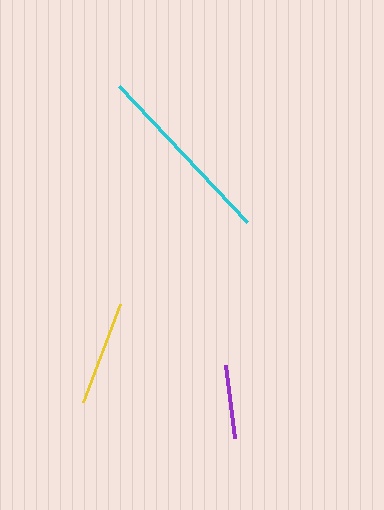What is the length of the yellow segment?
The yellow segment is approximately 104 pixels long.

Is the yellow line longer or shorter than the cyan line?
The cyan line is longer than the yellow line.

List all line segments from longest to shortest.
From longest to shortest: cyan, yellow, purple.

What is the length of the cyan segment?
The cyan segment is approximately 188 pixels long.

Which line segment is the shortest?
The purple line is the shortest at approximately 74 pixels.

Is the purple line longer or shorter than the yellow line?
The yellow line is longer than the purple line.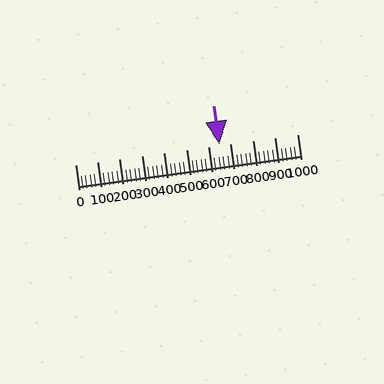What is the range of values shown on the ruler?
The ruler shows values from 0 to 1000.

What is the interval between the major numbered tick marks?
The major tick marks are spaced 100 units apart.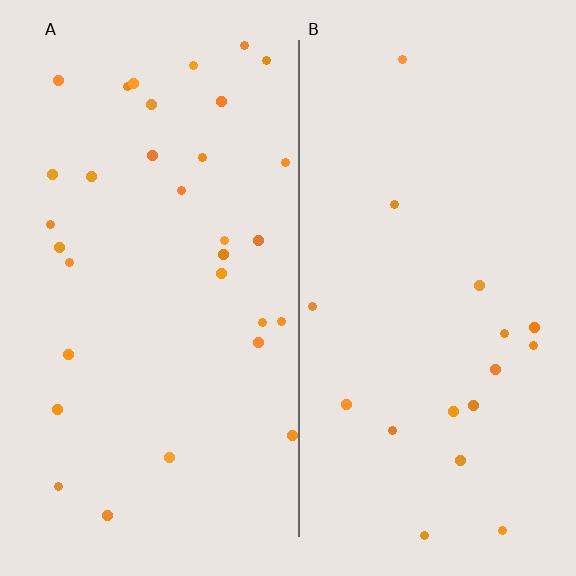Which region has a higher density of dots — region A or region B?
A (the left).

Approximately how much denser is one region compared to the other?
Approximately 1.8× — region A over region B.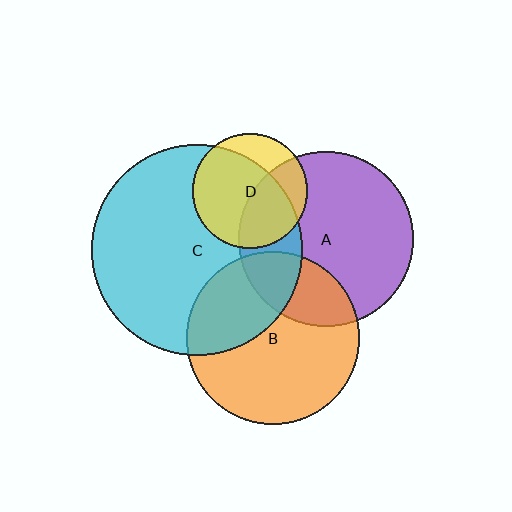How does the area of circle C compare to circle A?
Approximately 1.5 times.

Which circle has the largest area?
Circle C (cyan).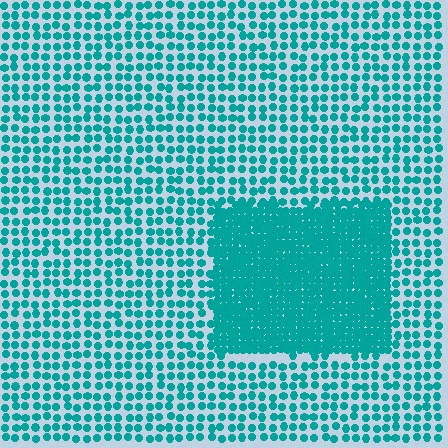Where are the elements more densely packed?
The elements are more densely packed inside the rectangle boundary.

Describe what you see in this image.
The image contains small teal elements arranged at two different densities. A rectangle-shaped region is visible where the elements are more densely packed than the surrounding area.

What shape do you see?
I see a rectangle.